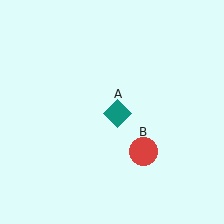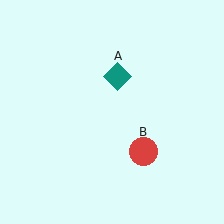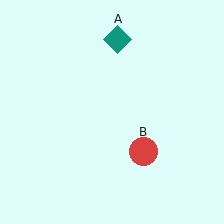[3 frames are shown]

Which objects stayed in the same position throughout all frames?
Red circle (object B) remained stationary.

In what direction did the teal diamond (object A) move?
The teal diamond (object A) moved up.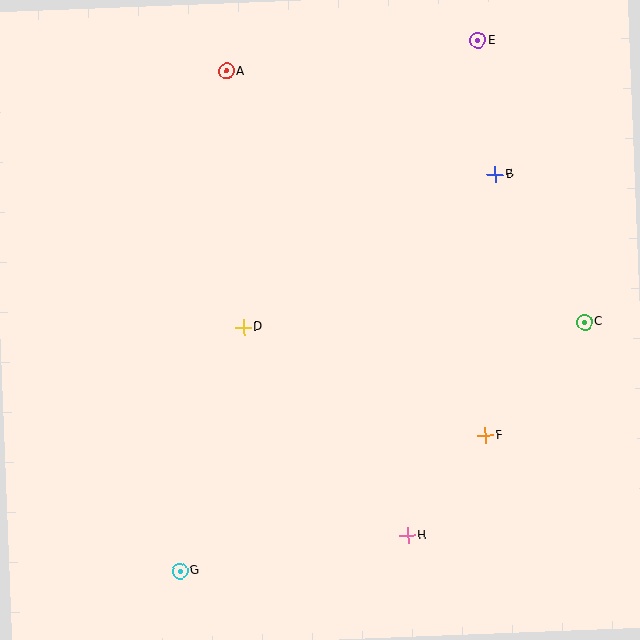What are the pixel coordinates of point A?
Point A is at (226, 71).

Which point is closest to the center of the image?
Point D at (244, 327) is closest to the center.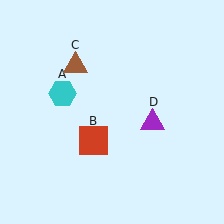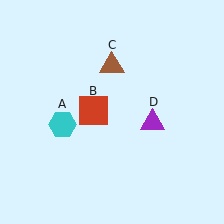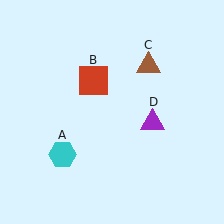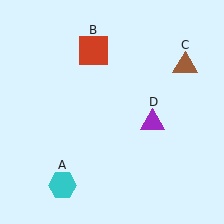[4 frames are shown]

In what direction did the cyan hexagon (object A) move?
The cyan hexagon (object A) moved down.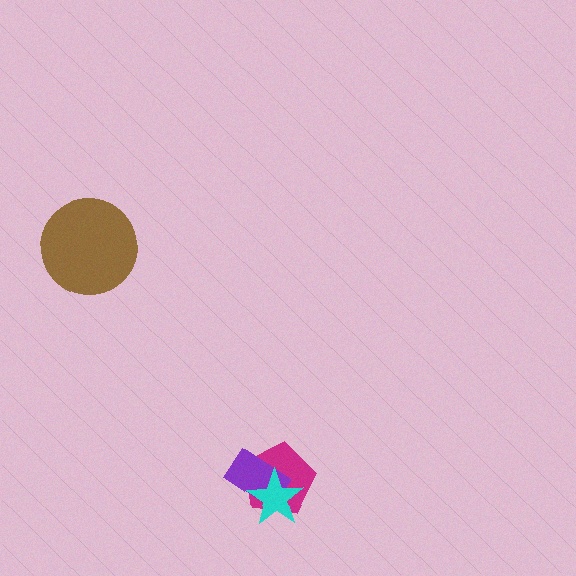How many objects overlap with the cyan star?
2 objects overlap with the cyan star.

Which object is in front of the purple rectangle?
The cyan star is in front of the purple rectangle.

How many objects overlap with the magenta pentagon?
2 objects overlap with the magenta pentagon.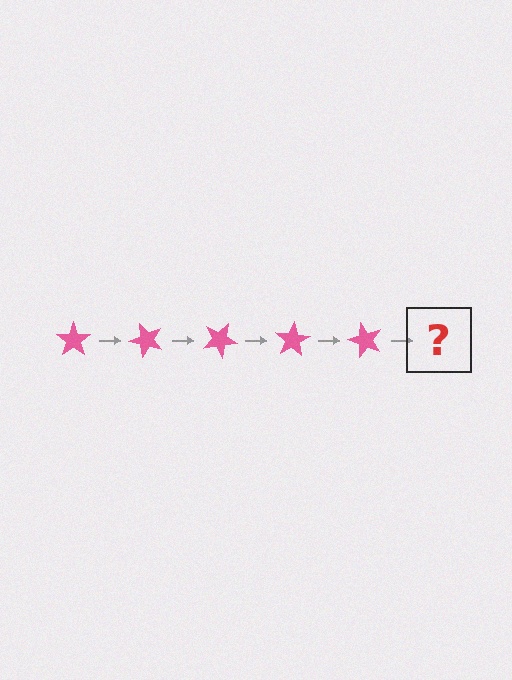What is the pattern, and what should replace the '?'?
The pattern is that the star rotates 50 degrees each step. The '?' should be a pink star rotated 250 degrees.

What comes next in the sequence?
The next element should be a pink star rotated 250 degrees.